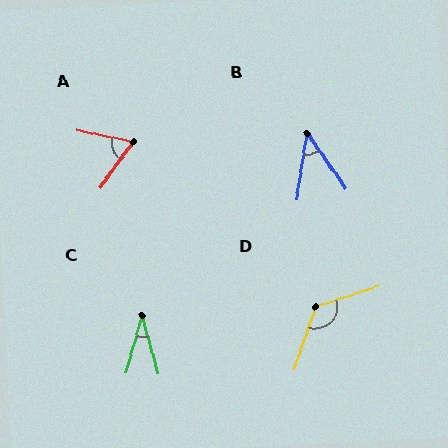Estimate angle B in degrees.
Approximately 44 degrees.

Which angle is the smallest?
C, at approximately 31 degrees.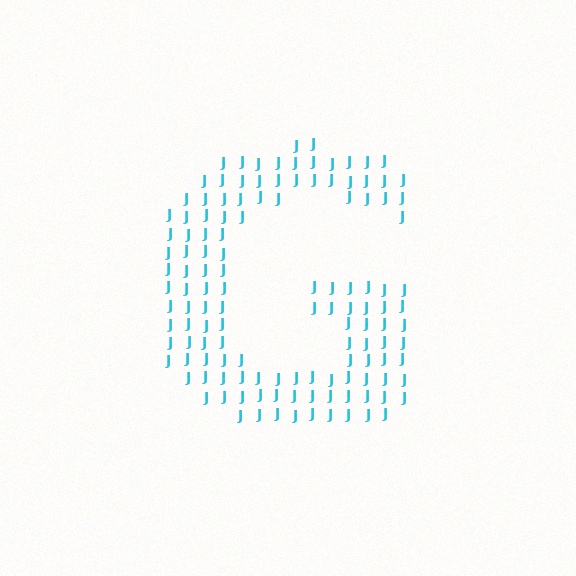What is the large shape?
The large shape is the letter G.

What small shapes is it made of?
It is made of small letter J's.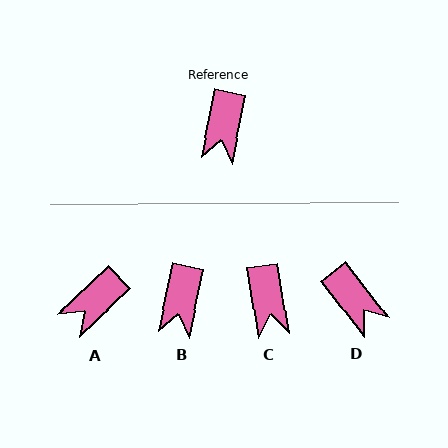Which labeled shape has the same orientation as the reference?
B.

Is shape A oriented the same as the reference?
No, it is off by about 35 degrees.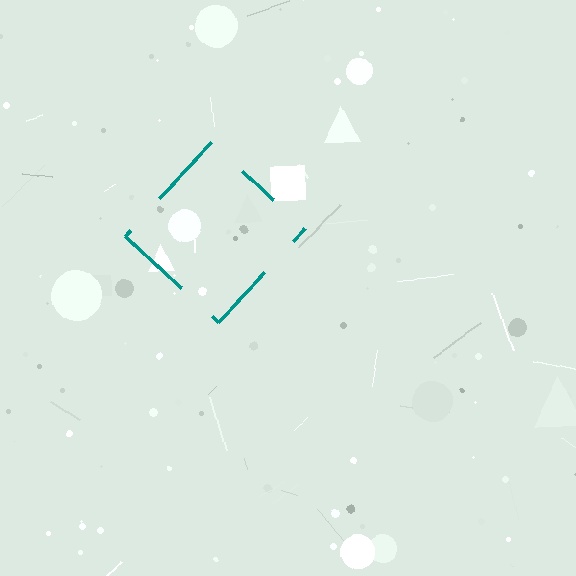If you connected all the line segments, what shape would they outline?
They would outline a diamond.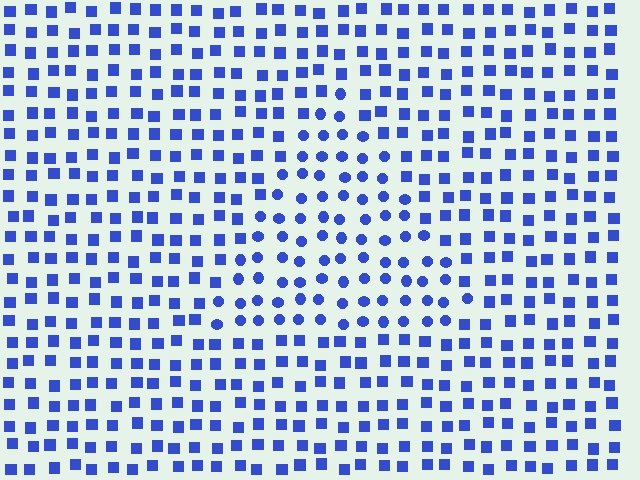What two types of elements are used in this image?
The image uses circles inside the triangle region and squares outside it.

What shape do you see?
I see a triangle.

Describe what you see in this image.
The image is filled with small blue elements arranged in a uniform grid. A triangle-shaped region contains circles, while the surrounding area contains squares. The boundary is defined purely by the change in element shape.